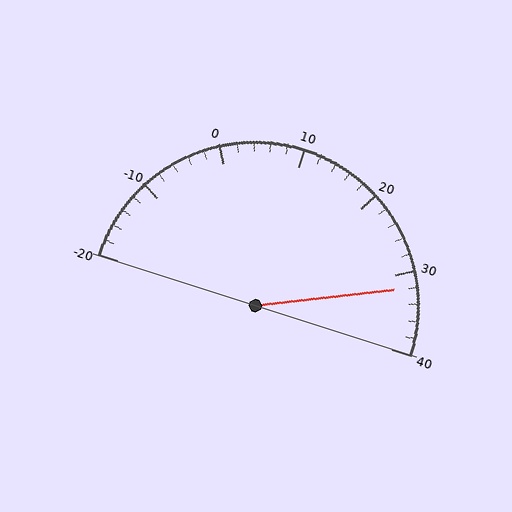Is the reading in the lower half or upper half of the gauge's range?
The reading is in the upper half of the range (-20 to 40).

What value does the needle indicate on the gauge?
The needle indicates approximately 32.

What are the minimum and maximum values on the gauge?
The gauge ranges from -20 to 40.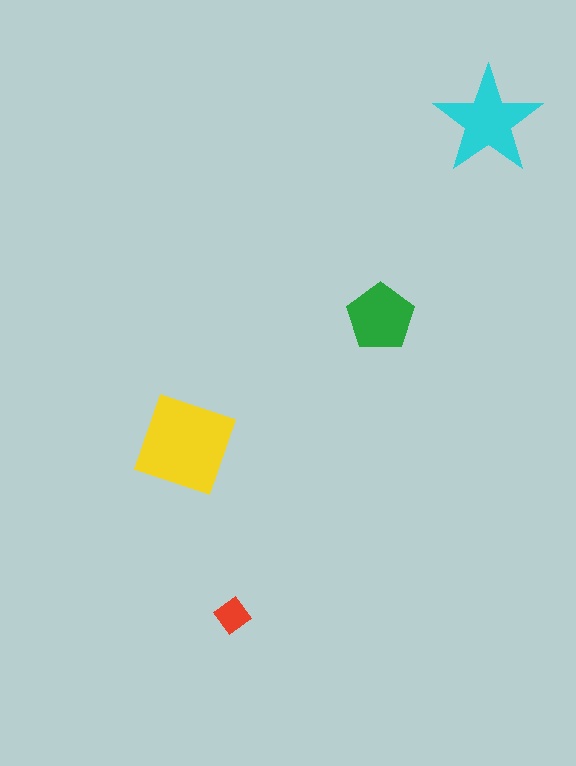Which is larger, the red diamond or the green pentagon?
The green pentagon.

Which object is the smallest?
The red diamond.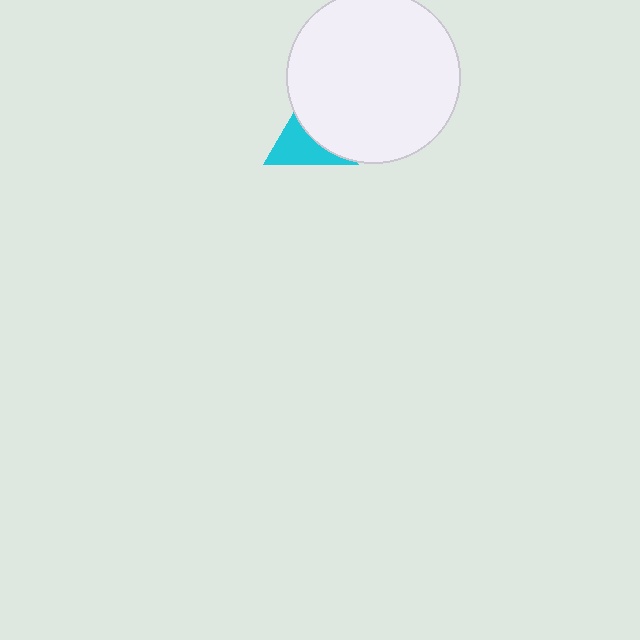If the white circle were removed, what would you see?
You would see the complete cyan triangle.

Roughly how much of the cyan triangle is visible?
About half of it is visible (roughly 51%).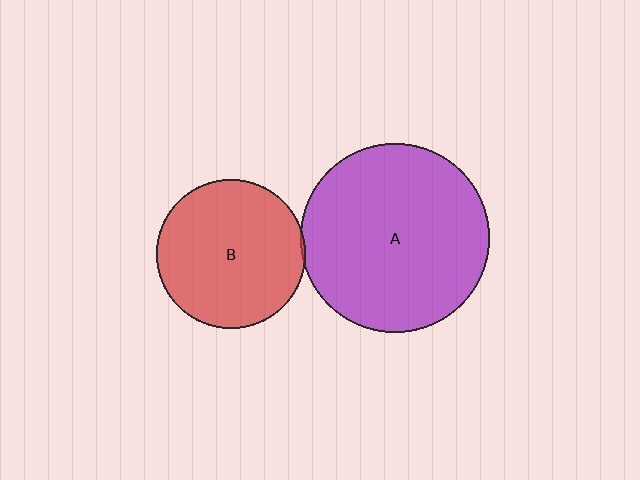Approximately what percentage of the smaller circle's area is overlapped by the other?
Approximately 5%.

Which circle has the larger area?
Circle A (purple).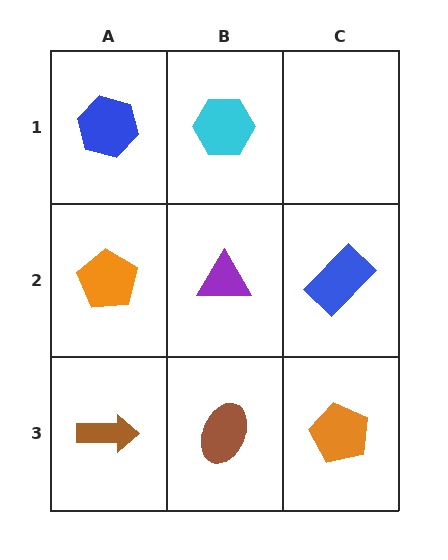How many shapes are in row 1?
2 shapes.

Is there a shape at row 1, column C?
No, that cell is empty.